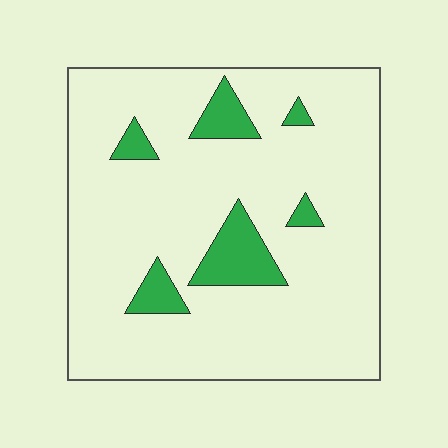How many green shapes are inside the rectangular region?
6.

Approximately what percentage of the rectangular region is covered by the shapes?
Approximately 10%.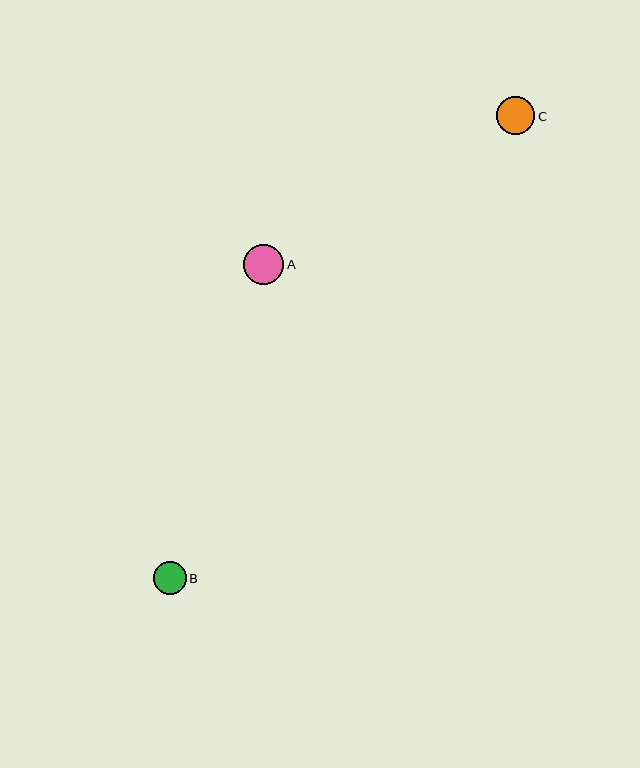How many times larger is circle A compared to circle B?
Circle A is approximately 1.2 times the size of circle B.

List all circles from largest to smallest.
From largest to smallest: A, C, B.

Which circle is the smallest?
Circle B is the smallest with a size of approximately 33 pixels.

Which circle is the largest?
Circle A is the largest with a size of approximately 41 pixels.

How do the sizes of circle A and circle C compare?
Circle A and circle C are approximately the same size.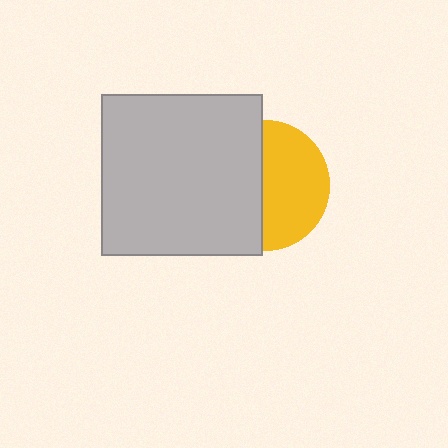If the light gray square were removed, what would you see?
You would see the complete yellow circle.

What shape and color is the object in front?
The object in front is a light gray square.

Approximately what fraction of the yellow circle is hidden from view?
Roughly 49% of the yellow circle is hidden behind the light gray square.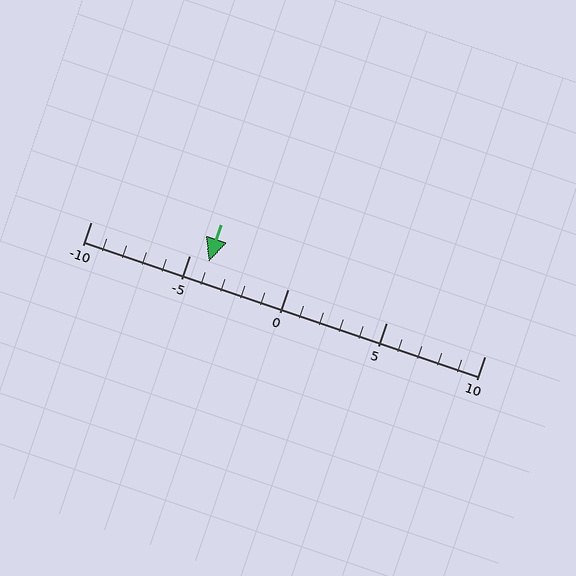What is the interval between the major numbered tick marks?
The major tick marks are spaced 5 units apart.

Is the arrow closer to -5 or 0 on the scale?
The arrow is closer to -5.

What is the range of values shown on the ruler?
The ruler shows values from -10 to 10.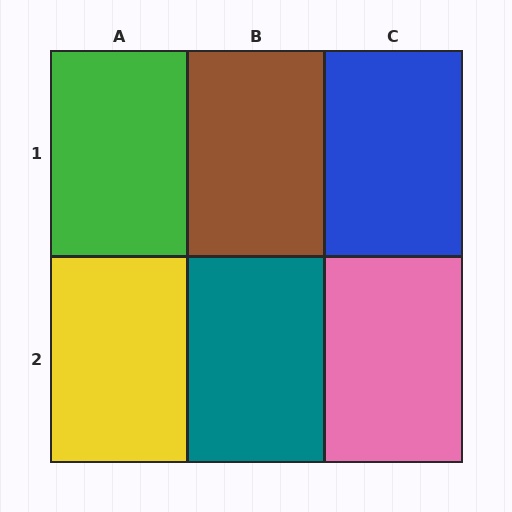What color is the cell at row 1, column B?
Brown.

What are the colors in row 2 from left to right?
Yellow, teal, pink.